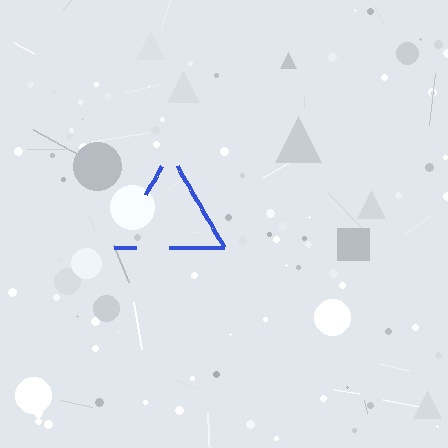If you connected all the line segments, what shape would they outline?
They would outline a triangle.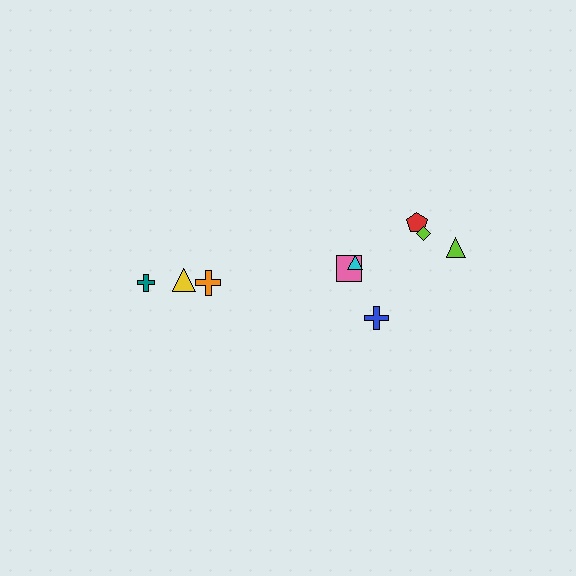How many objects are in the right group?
There are 6 objects.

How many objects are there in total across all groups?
There are 9 objects.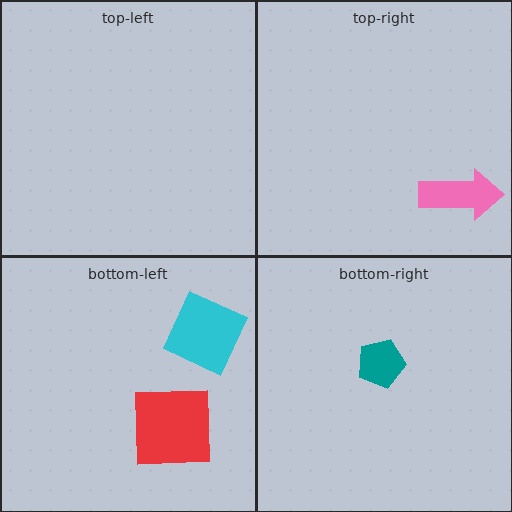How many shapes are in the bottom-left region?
2.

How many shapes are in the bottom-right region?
1.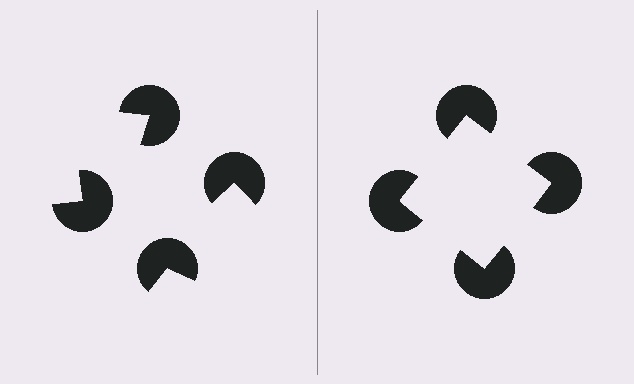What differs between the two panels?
The pac-man discs are positioned identically on both sides; only the wedge orientations differ. On the right they align to a square; on the left they are misaligned.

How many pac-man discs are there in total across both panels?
8 — 4 on each side.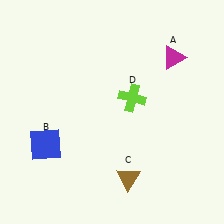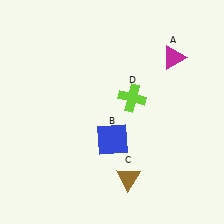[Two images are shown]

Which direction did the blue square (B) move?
The blue square (B) moved right.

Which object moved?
The blue square (B) moved right.